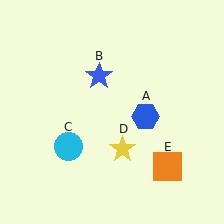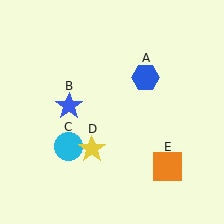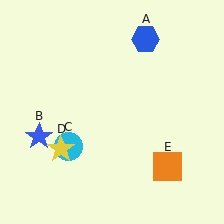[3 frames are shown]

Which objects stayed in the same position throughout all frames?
Cyan circle (object C) and orange square (object E) remained stationary.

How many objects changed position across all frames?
3 objects changed position: blue hexagon (object A), blue star (object B), yellow star (object D).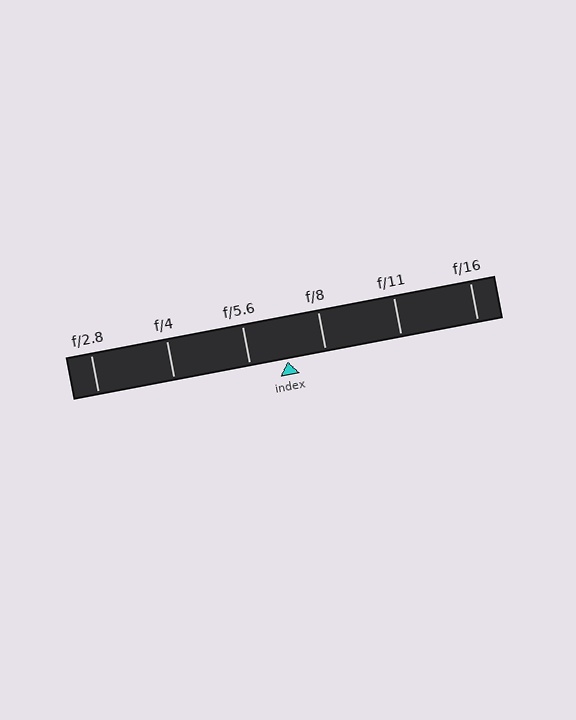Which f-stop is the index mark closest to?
The index mark is closest to f/5.6.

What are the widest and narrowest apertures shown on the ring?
The widest aperture shown is f/2.8 and the narrowest is f/16.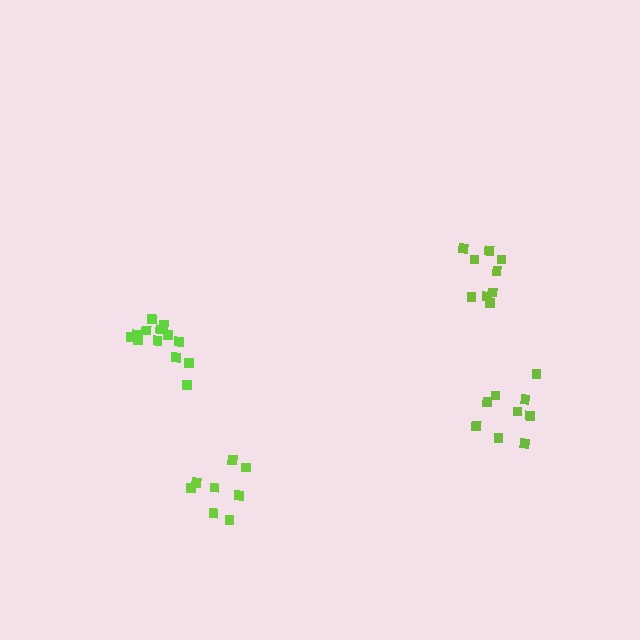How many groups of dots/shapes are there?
There are 4 groups.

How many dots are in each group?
Group 1: 9 dots, Group 2: 13 dots, Group 3: 9 dots, Group 4: 8 dots (39 total).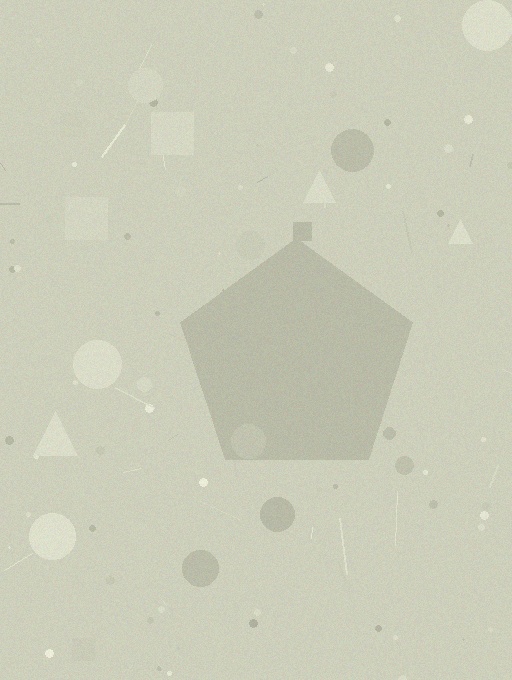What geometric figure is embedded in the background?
A pentagon is embedded in the background.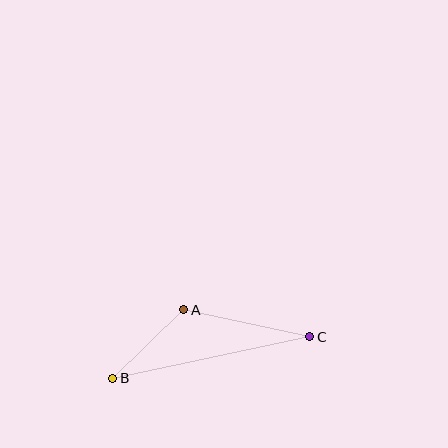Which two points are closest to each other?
Points A and B are closest to each other.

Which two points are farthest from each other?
Points B and C are farthest from each other.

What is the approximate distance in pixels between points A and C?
The distance between A and C is approximately 128 pixels.